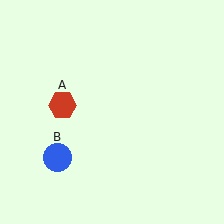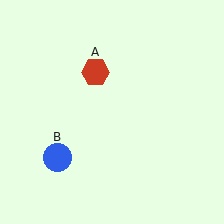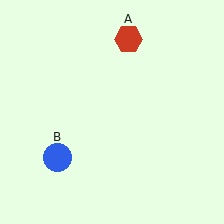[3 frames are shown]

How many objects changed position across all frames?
1 object changed position: red hexagon (object A).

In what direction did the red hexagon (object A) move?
The red hexagon (object A) moved up and to the right.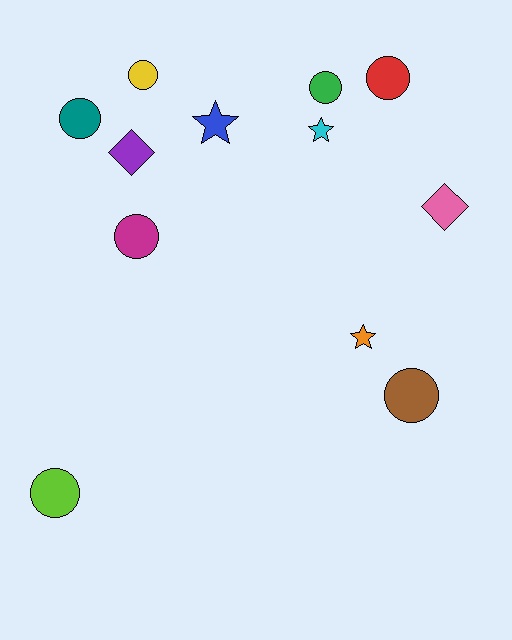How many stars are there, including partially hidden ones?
There are 3 stars.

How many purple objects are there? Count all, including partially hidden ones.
There is 1 purple object.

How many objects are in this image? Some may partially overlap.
There are 12 objects.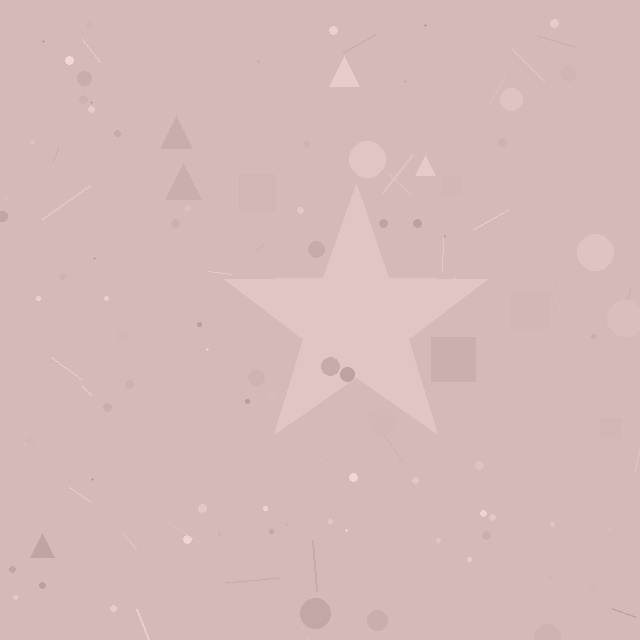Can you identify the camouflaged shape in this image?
The camouflaged shape is a star.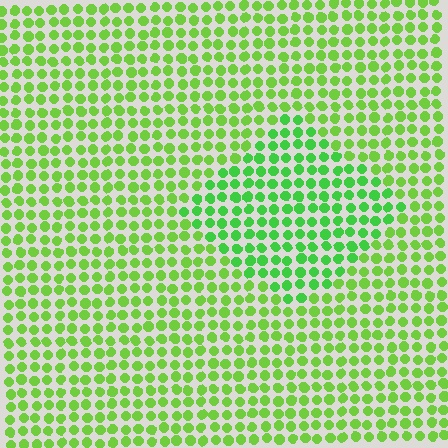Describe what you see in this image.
The image is filled with small lime elements in a uniform arrangement. A diamond-shaped region is visible where the elements are tinted to a slightly different hue, forming a subtle color boundary.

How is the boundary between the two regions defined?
The boundary is defined purely by a slight shift in hue (about 23 degrees). Spacing, size, and orientation are identical on both sides.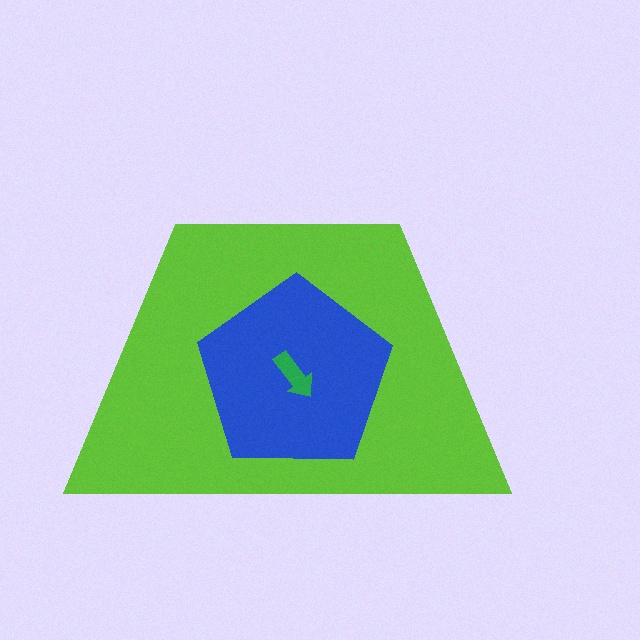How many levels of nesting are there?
3.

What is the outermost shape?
The lime trapezoid.